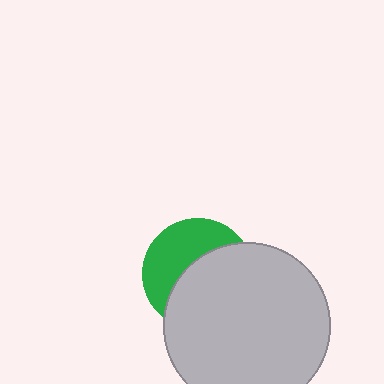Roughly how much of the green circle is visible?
A small part of it is visible (roughly 43%).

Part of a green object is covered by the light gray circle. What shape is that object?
It is a circle.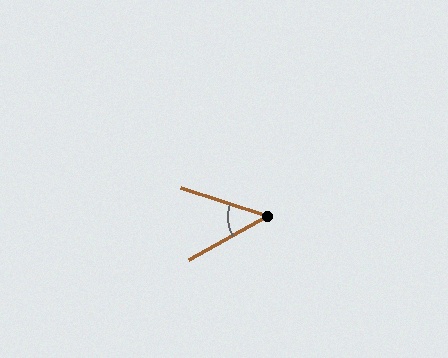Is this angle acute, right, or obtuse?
It is acute.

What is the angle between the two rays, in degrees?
Approximately 47 degrees.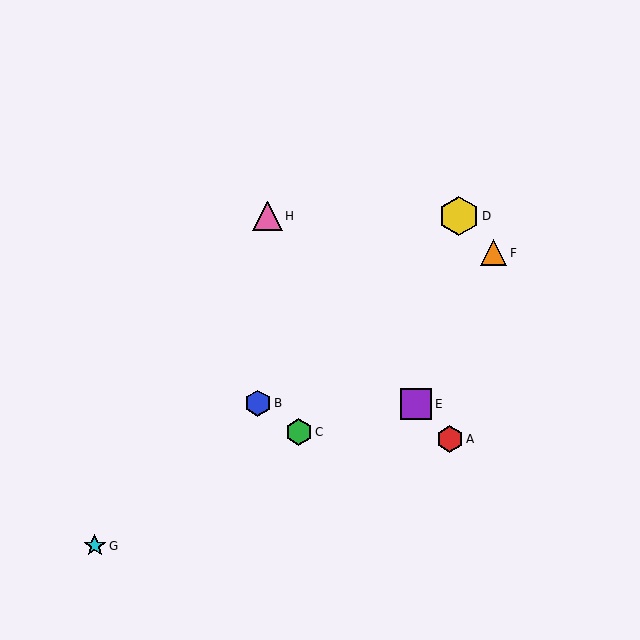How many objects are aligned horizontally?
2 objects (D, H) are aligned horizontally.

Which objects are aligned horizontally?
Objects D, H are aligned horizontally.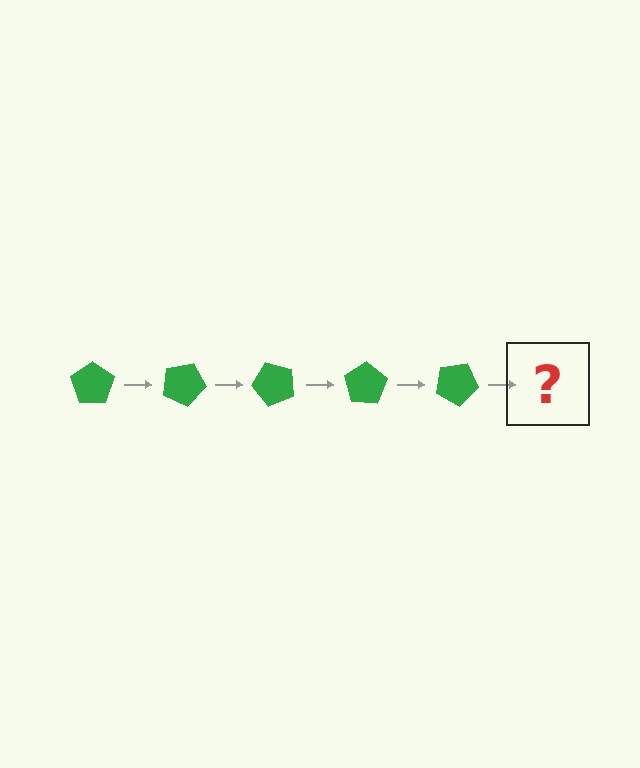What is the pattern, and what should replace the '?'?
The pattern is that the pentagon rotates 25 degrees each step. The '?' should be a green pentagon rotated 125 degrees.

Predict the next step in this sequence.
The next step is a green pentagon rotated 125 degrees.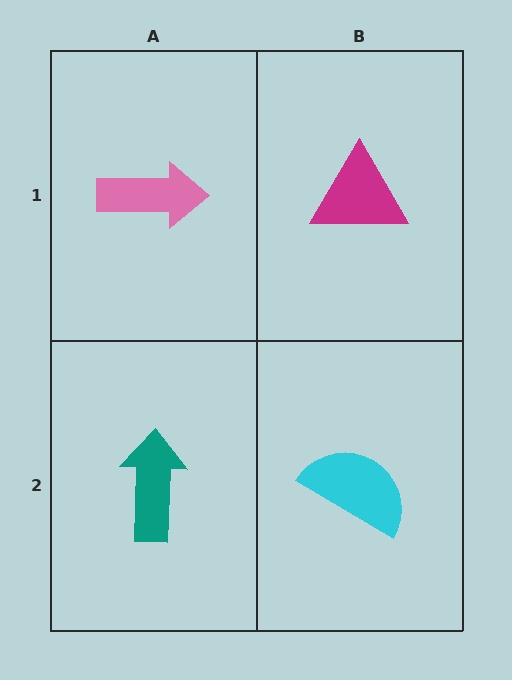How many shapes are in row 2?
2 shapes.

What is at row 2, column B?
A cyan semicircle.